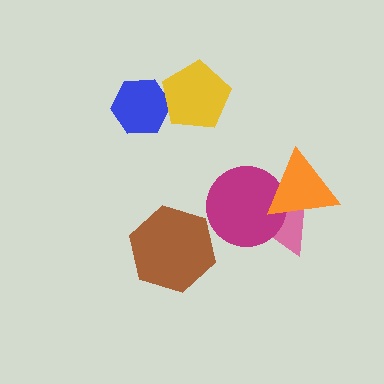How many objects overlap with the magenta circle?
2 objects overlap with the magenta circle.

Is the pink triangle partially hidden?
Yes, it is partially covered by another shape.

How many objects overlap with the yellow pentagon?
1 object overlaps with the yellow pentagon.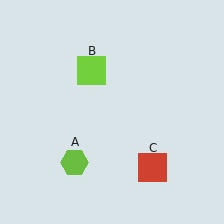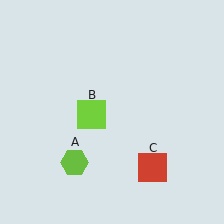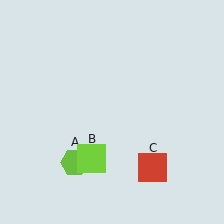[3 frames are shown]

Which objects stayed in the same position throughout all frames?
Lime hexagon (object A) and red square (object C) remained stationary.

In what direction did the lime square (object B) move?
The lime square (object B) moved down.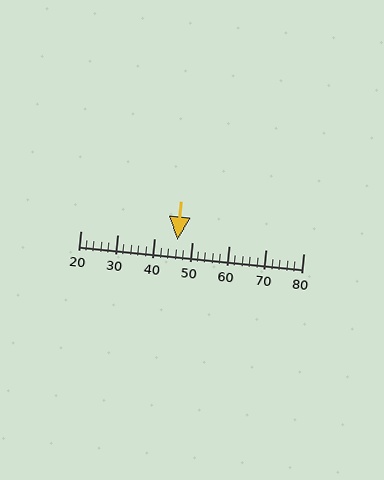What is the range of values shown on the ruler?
The ruler shows values from 20 to 80.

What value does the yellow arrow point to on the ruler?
The yellow arrow points to approximately 46.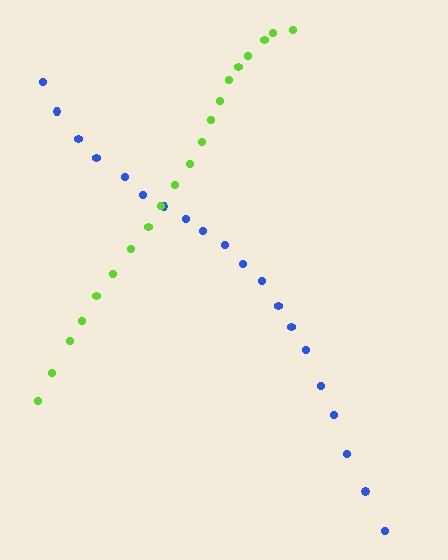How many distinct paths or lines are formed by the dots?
There are 2 distinct paths.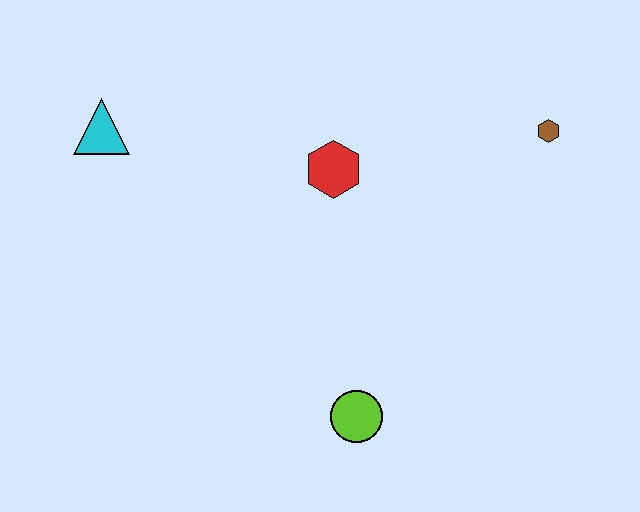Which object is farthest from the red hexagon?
The lime circle is farthest from the red hexagon.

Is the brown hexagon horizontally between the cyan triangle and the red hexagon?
No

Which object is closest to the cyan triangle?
The red hexagon is closest to the cyan triangle.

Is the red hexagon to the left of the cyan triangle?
No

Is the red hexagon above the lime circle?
Yes